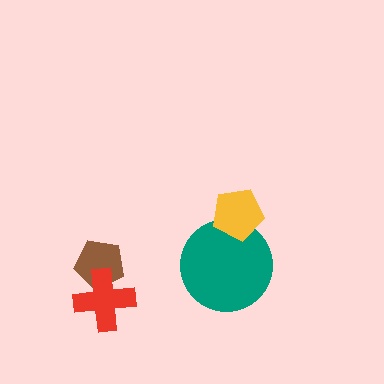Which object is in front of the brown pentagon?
The red cross is in front of the brown pentagon.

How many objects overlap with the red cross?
1 object overlaps with the red cross.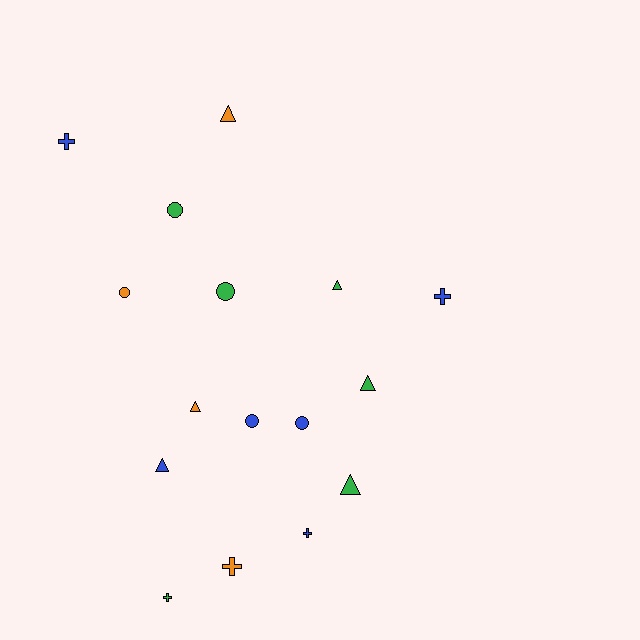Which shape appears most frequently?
Triangle, with 6 objects.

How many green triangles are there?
There are 3 green triangles.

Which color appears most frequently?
Blue, with 6 objects.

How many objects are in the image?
There are 16 objects.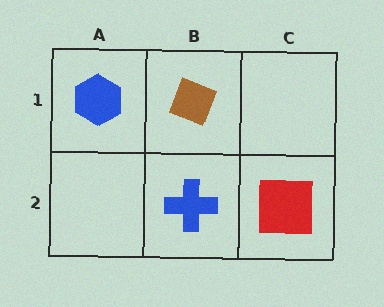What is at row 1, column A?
A blue hexagon.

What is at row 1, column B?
A brown diamond.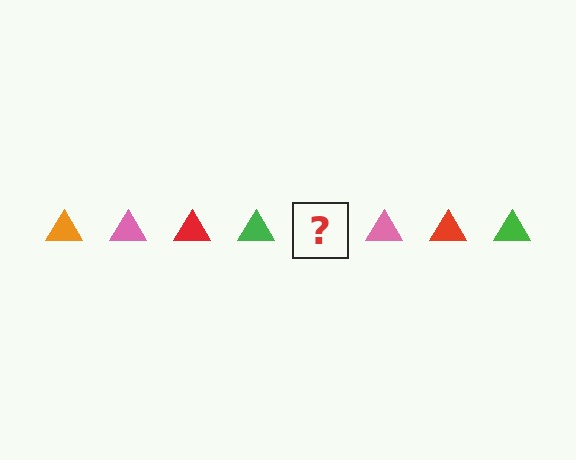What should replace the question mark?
The question mark should be replaced with an orange triangle.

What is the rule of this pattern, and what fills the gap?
The rule is that the pattern cycles through orange, pink, red, green triangles. The gap should be filled with an orange triangle.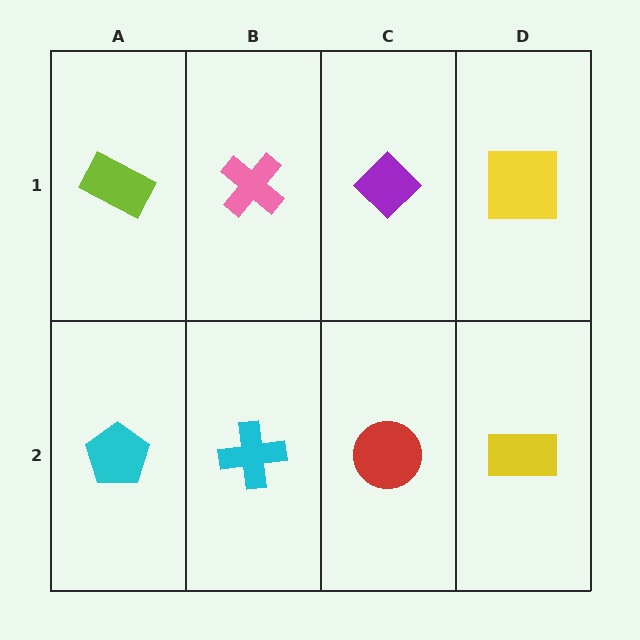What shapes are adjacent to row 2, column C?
A purple diamond (row 1, column C), a cyan cross (row 2, column B), a yellow rectangle (row 2, column D).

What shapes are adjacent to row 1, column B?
A cyan cross (row 2, column B), a lime rectangle (row 1, column A), a purple diamond (row 1, column C).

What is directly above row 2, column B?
A pink cross.